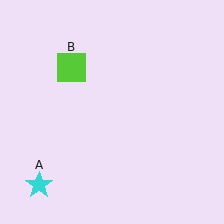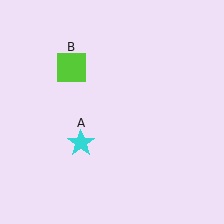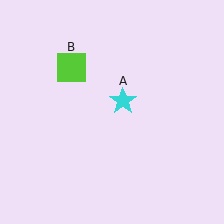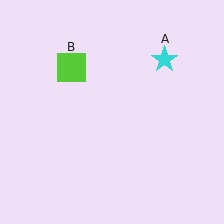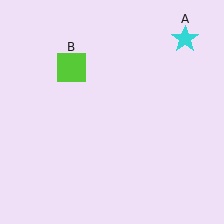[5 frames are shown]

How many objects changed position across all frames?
1 object changed position: cyan star (object A).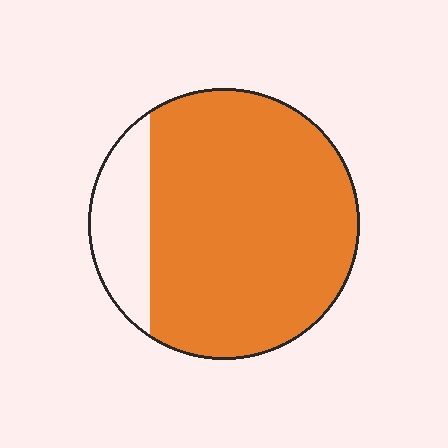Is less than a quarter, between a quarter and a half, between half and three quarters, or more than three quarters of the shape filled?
More than three quarters.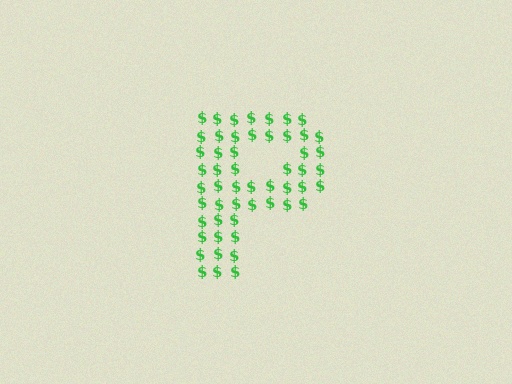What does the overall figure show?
The overall figure shows the letter P.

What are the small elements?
The small elements are dollar signs.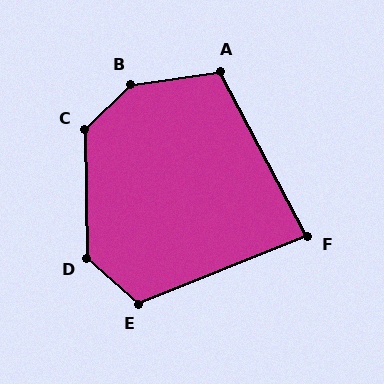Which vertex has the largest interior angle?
B, at approximately 143 degrees.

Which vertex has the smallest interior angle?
F, at approximately 84 degrees.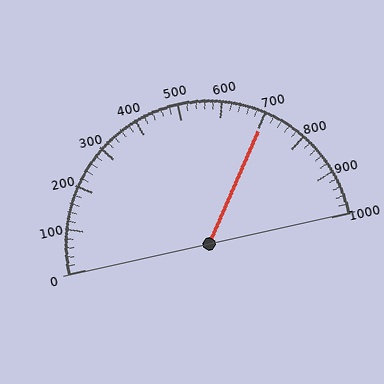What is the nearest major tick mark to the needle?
The nearest major tick mark is 700.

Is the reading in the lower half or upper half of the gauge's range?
The reading is in the upper half of the range (0 to 1000).